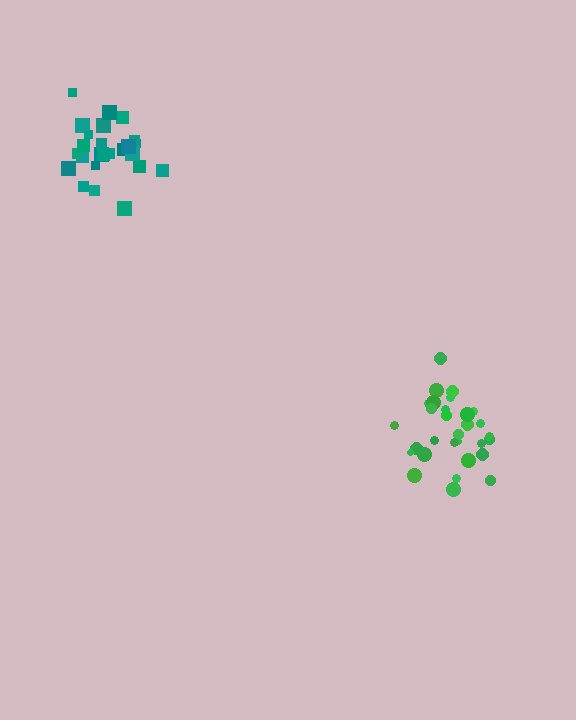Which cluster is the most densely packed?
Green.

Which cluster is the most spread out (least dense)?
Teal.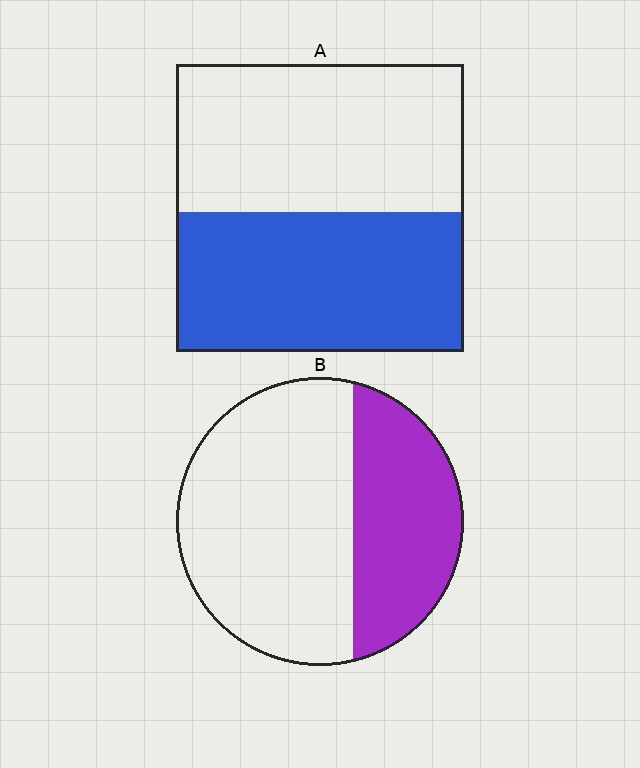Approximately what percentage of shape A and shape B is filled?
A is approximately 50% and B is approximately 35%.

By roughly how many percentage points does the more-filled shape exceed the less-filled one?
By roughly 15 percentage points (A over B).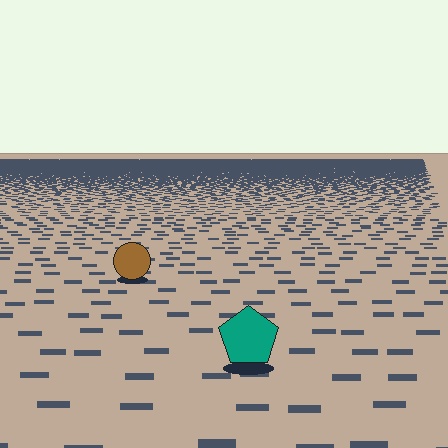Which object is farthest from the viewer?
The brown circle is farthest from the viewer. It appears smaller and the ground texture around it is denser.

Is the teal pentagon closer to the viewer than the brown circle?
Yes. The teal pentagon is closer — you can tell from the texture gradient: the ground texture is coarser near it.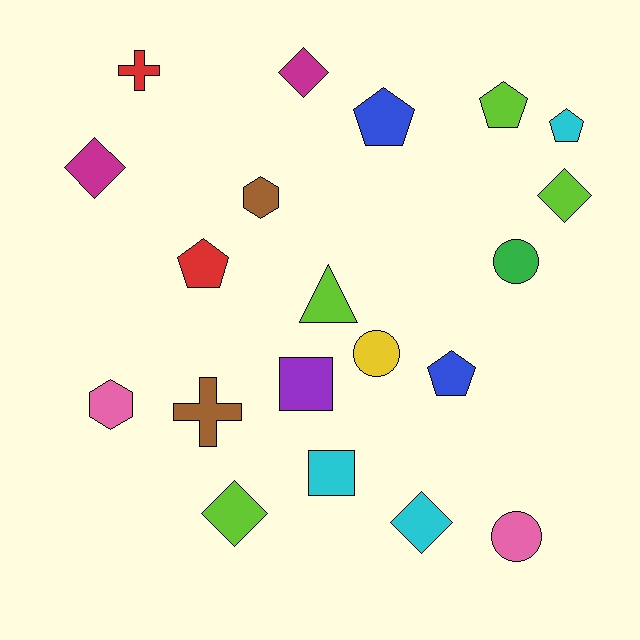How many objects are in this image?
There are 20 objects.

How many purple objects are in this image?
There is 1 purple object.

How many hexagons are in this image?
There are 2 hexagons.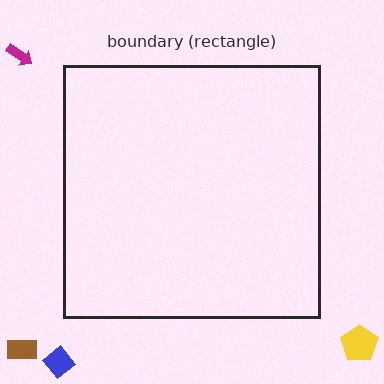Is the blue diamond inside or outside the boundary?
Outside.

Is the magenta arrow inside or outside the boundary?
Outside.